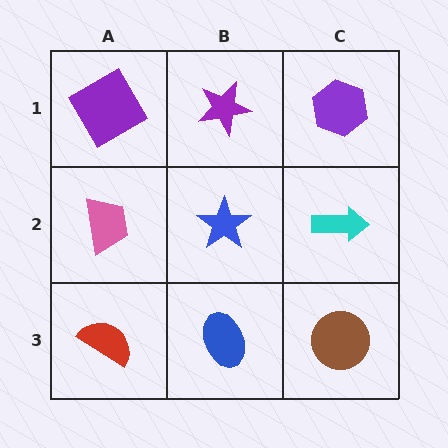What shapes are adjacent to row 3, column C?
A cyan arrow (row 2, column C), a blue ellipse (row 3, column B).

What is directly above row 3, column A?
A pink trapezoid.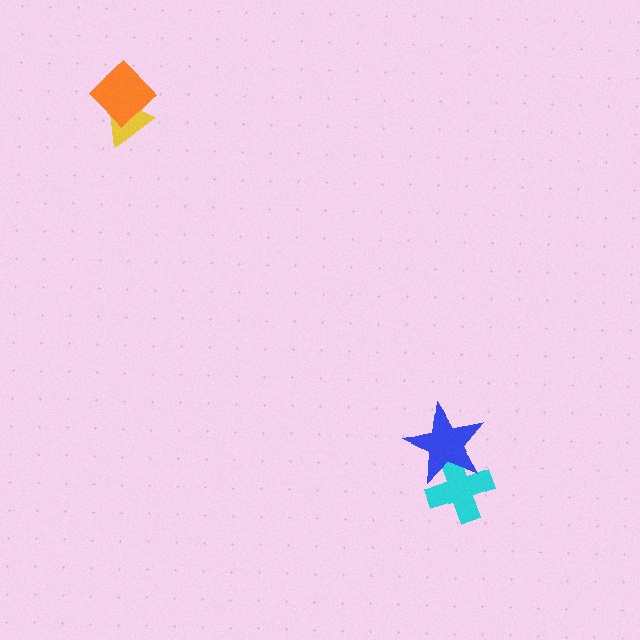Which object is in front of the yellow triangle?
The orange diamond is in front of the yellow triangle.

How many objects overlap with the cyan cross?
1 object overlaps with the cyan cross.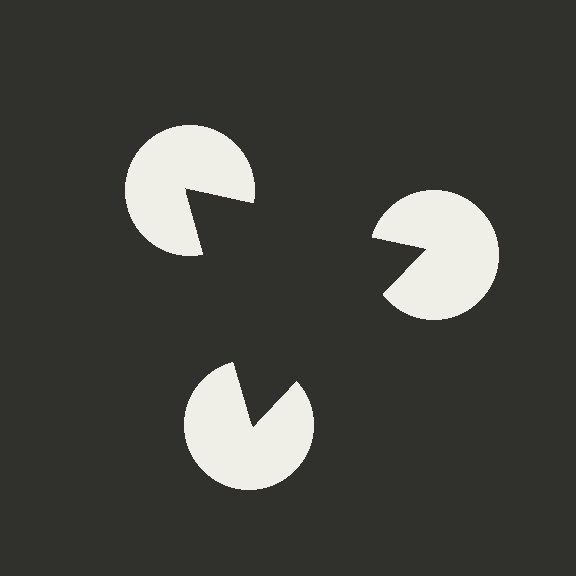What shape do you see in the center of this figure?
An illusory triangle — its edges are inferred from the aligned wedge cuts in the pac-man discs, not physically drawn.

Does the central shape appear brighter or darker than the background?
It typically appears slightly darker than the background, even though no actual brightness change is drawn.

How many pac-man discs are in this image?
There are 3 — one at each vertex of the illusory triangle.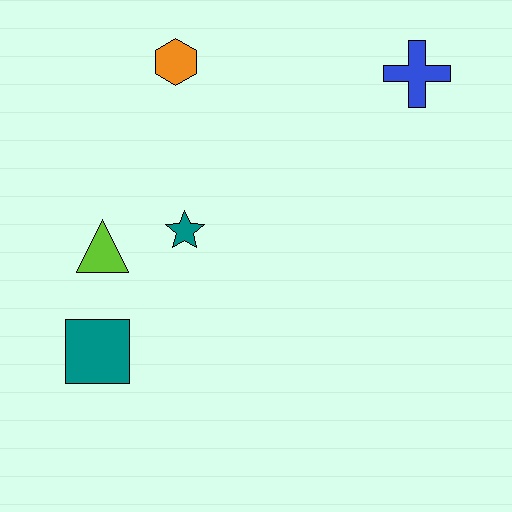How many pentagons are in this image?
There are no pentagons.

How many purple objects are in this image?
There are no purple objects.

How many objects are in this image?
There are 5 objects.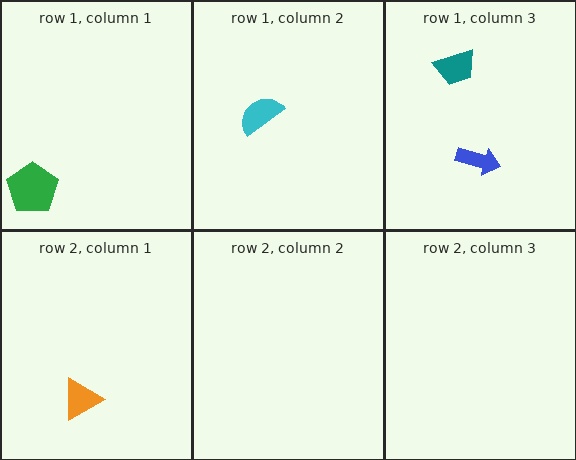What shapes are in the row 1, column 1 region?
The green pentagon.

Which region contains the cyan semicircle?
The row 1, column 2 region.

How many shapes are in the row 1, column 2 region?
1.